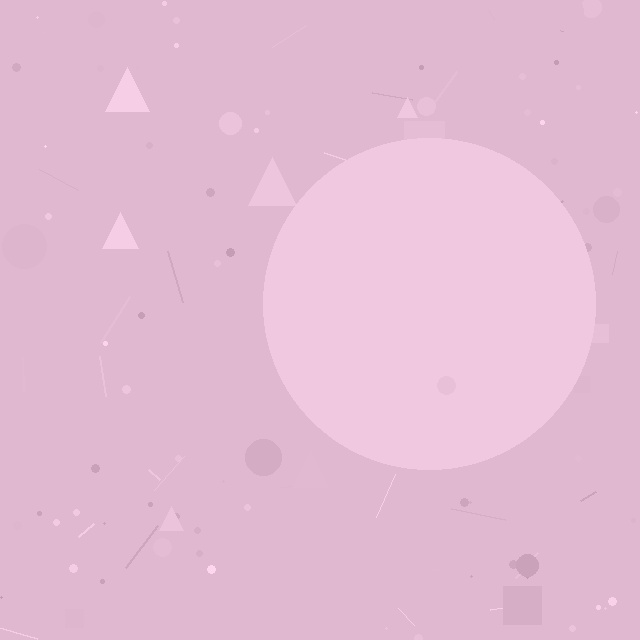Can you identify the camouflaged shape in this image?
The camouflaged shape is a circle.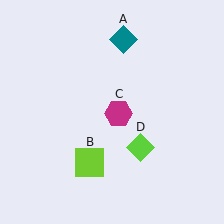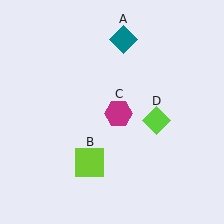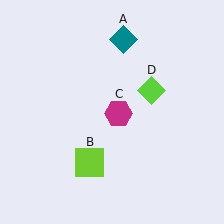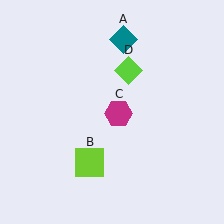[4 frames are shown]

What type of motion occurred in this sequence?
The lime diamond (object D) rotated counterclockwise around the center of the scene.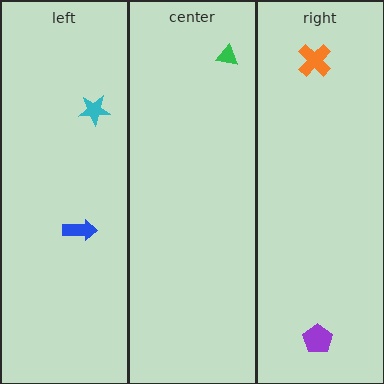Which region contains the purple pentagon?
The right region.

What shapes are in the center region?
The green triangle.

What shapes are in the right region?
The purple pentagon, the orange cross.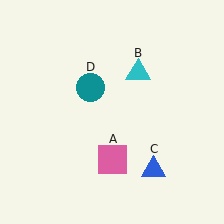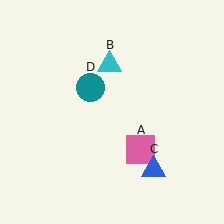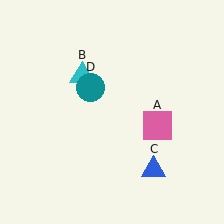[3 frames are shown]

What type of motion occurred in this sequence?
The pink square (object A), cyan triangle (object B) rotated counterclockwise around the center of the scene.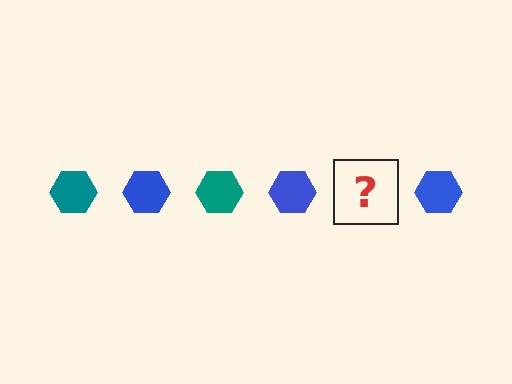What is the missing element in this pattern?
The missing element is a teal hexagon.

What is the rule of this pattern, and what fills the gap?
The rule is that the pattern cycles through teal, blue hexagons. The gap should be filled with a teal hexagon.